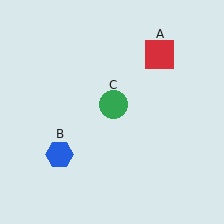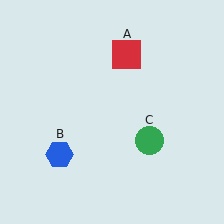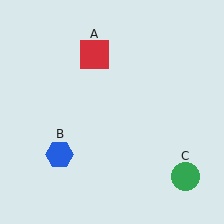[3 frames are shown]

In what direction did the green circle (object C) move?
The green circle (object C) moved down and to the right.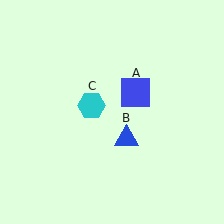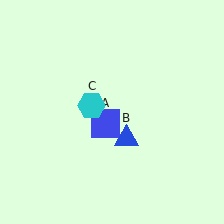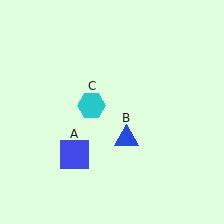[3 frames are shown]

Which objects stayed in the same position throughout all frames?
Blue triangle (object B) and cyan hexagon (object C) remained stationary.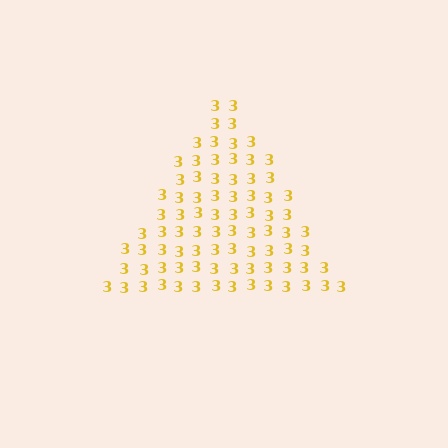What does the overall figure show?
The overall figure shows a triangle.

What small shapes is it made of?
It is made of small digit 3's.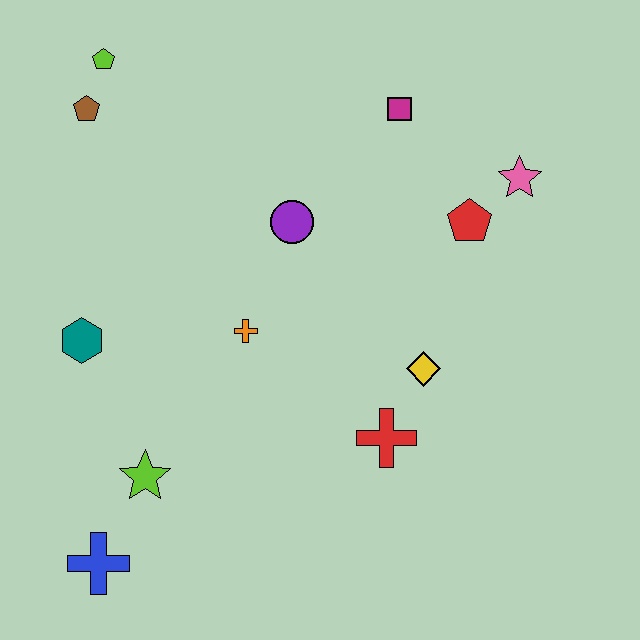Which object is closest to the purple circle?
The orange cross is closest to the purple circle.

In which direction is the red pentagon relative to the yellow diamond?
The red pentagon is above the yellow diamond.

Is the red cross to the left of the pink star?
Yes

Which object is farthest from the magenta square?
The blue cross is farthest from the magenta square.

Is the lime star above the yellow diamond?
No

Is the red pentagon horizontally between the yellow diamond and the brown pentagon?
No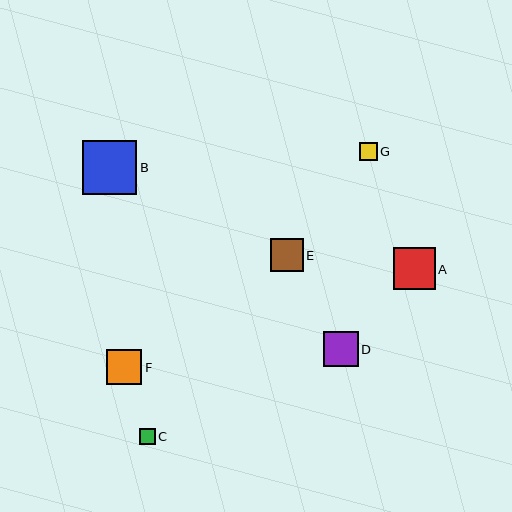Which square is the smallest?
Square C is the smallest with a size of approximately 16 pixels.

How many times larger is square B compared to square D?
Square B is approximately 1.5 times the size of square D.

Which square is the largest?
Square B is the largest with a size of approximately 54 pixels.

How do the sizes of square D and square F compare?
Square D and square F are approximately the same size.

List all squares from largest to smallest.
From largest to smallest: B, A, D, F, E, G, C.